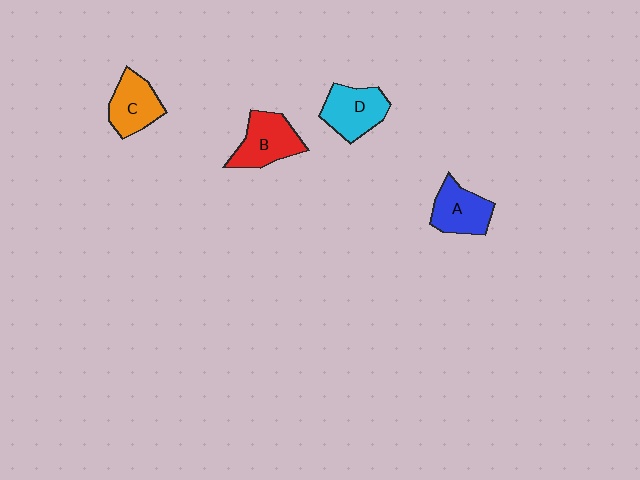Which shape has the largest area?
Shape B (red).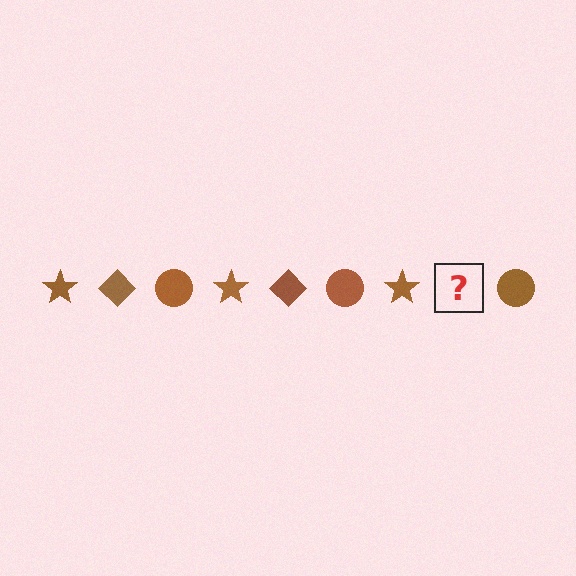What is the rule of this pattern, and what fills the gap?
The rule is that the pattern cycles through star, diamond, circle shapes in brown. The gap should be filled with a brown diamond.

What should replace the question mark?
The question mark should be replaced with a brown diamond.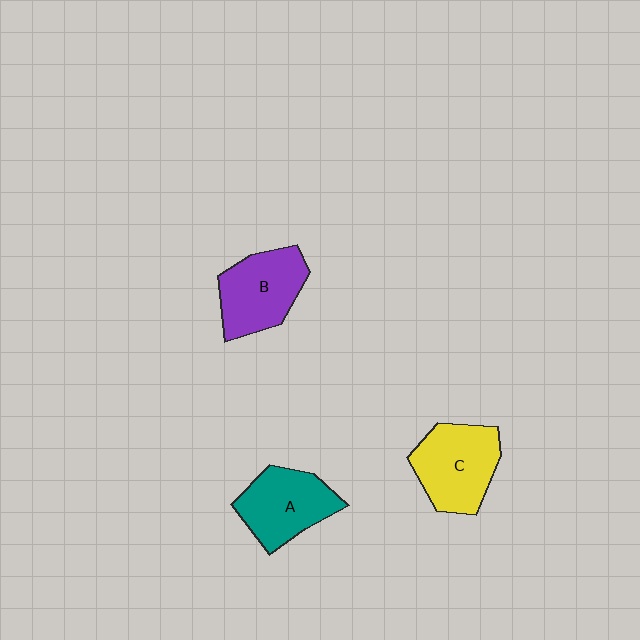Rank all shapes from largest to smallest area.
From largest to smallest: C (yellow), B (purple), A (teal).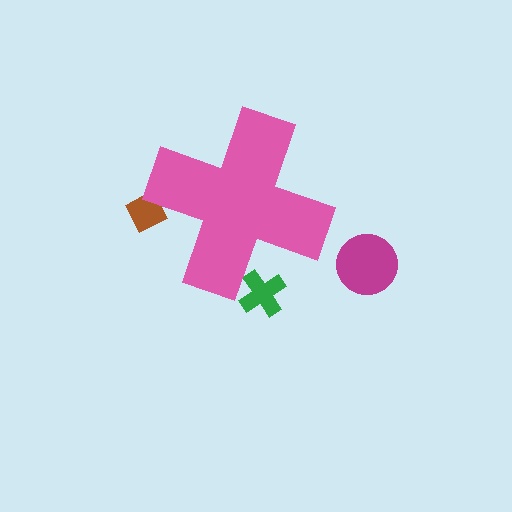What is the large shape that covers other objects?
A pink cross.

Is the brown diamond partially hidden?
Yes, the brown diamond is partially hidden behind the pink cross.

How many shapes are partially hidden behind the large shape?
2 shapes are partially hidden.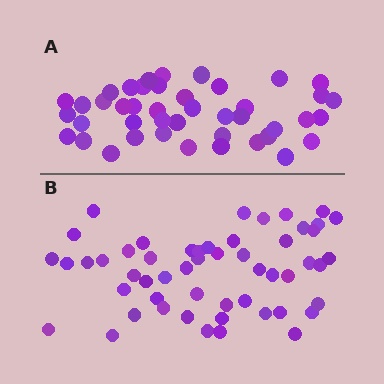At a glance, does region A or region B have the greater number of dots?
Region B (the bottom region) has more dots.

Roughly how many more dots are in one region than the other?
Region B has roughly 10 or so more dots than region A.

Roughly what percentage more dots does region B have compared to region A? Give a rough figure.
About 25% more.